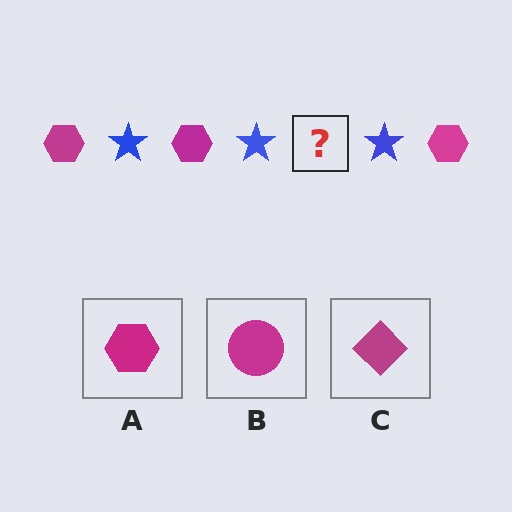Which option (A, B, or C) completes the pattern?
A.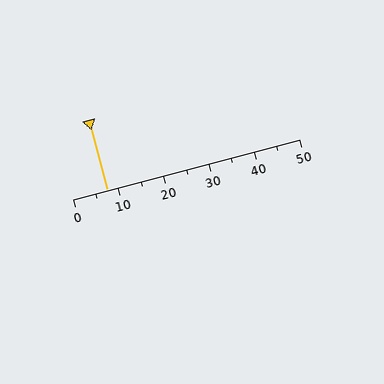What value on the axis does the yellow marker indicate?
The marker indicates approximately 7.5.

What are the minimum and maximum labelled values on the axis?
The axis runs from 0 to 50.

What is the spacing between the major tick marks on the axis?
The major ticks are spaced 10 apart.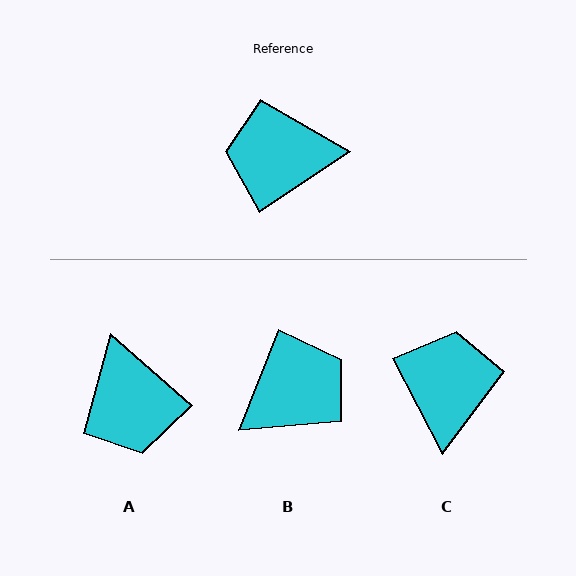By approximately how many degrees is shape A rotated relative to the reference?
Approximately 105 degrees counter-clockwise.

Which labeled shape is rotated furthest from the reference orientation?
B, about 145 degrees away.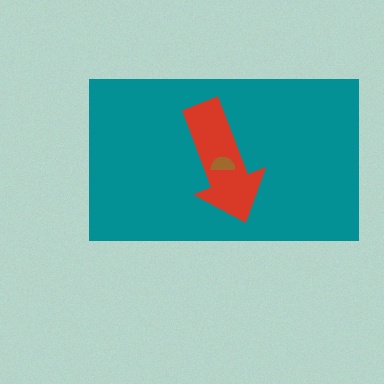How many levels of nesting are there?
3.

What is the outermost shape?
The teal rectangle.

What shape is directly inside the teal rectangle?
The red arrow.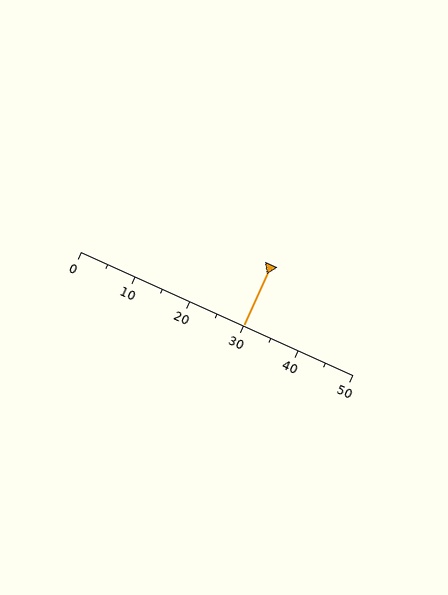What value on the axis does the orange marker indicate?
The marker indicates approximately 30.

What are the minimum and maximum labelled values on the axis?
The axis runs from 0 to 50.